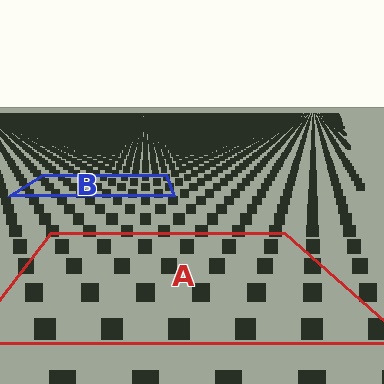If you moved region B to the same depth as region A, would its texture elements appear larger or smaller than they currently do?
They would appear larger. At a closer depth, the same texture elements are projected at a bigger on-screen size.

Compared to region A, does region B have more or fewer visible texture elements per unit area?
Region B has more texture elements per unit area — they are packed more densely because it is farther away.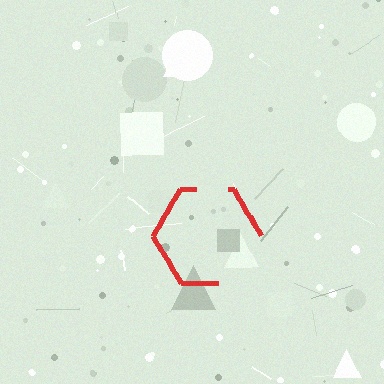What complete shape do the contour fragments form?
The contour fragments form a hexagon.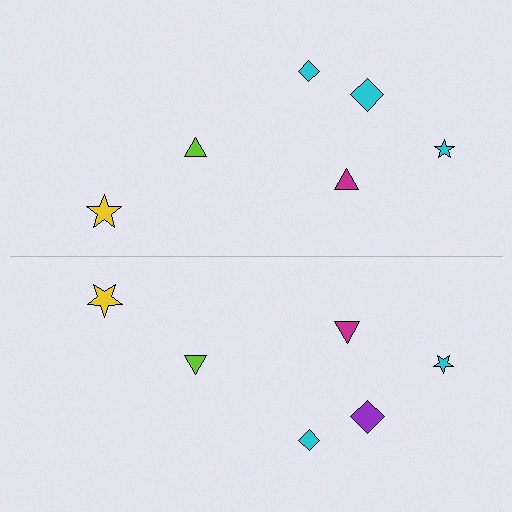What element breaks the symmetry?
The purple diamond on the bottom side breaks the symmetry — its mirror counterpart is cyan.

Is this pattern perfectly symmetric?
No, the pattern is not perfectly symmetric. The purple diamond on the bottom side breaks the symmetry — its mirror counterpart is cyan.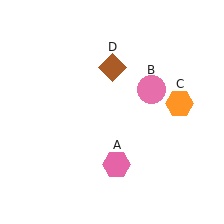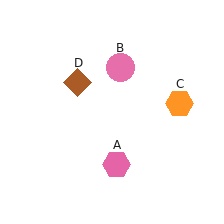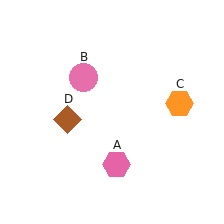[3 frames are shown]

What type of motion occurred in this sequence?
The pink circle (object B), brown diamond (object D) rotated counterclockwise around the center of the scene.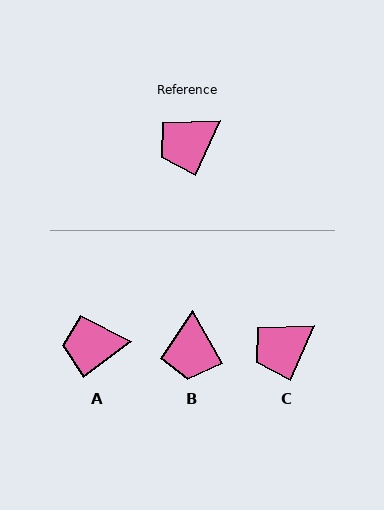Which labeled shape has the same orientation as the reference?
C.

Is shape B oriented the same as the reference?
No, it is off by about 54 degrees.